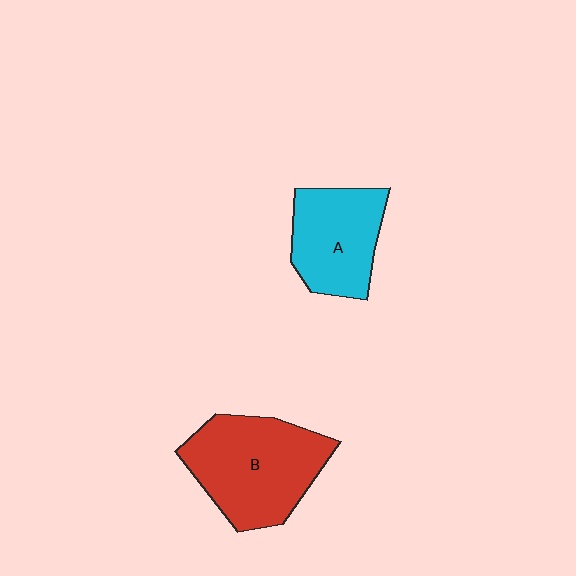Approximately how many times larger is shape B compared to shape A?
Approximately 1.4 times.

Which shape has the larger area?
Shape B (red).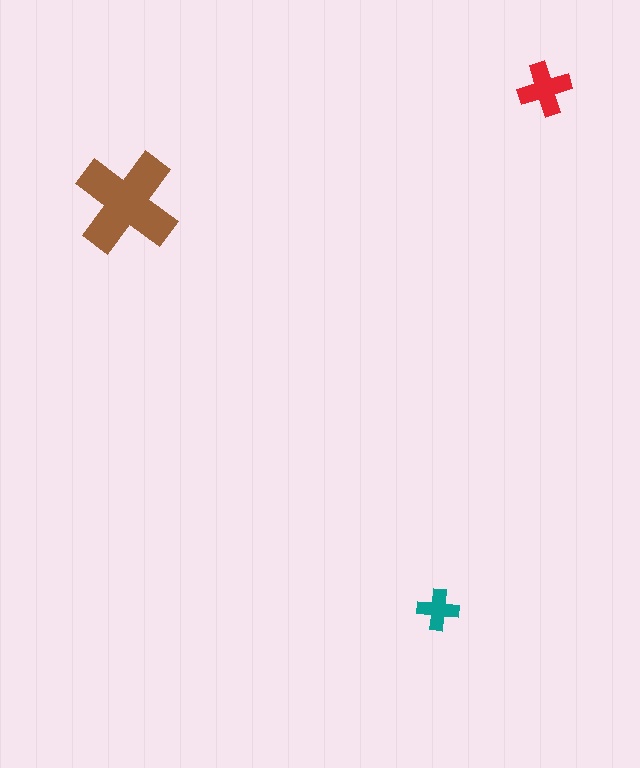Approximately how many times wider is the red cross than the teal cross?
About 1.5 times wider.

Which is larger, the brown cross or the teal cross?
The brown one.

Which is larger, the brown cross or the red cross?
The brown one.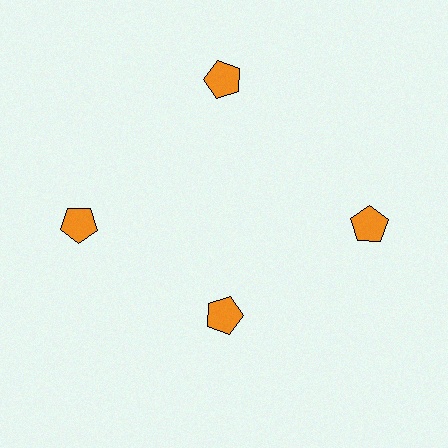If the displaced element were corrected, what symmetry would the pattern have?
It would have 4-fold rotational symmetry — the pattern would map onto itself every 90 degrees.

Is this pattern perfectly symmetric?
No. The 4 orange pentagons are arranged in a ring, but one element near the 6 o'clock position is pulled inward toward the center, breaking the 4-fold rotational symmetry.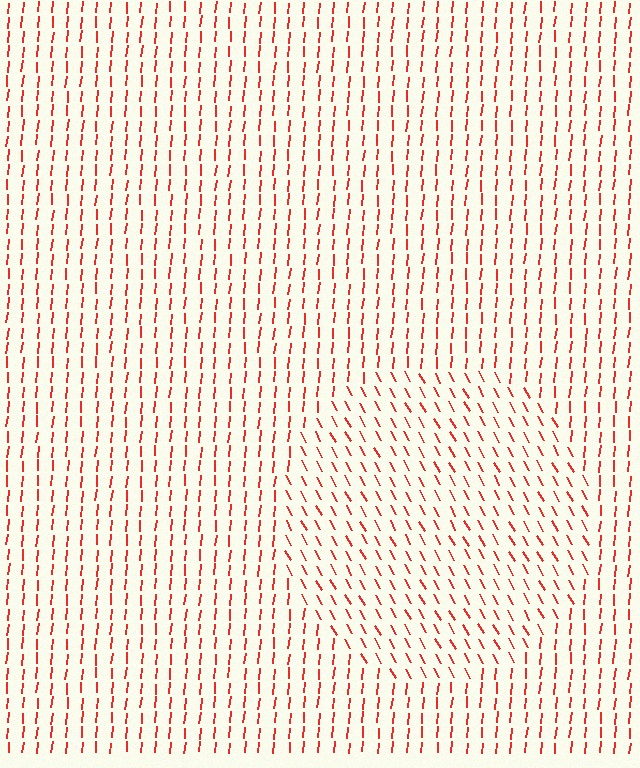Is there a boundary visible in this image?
Yes, there is a texture boundary formed by a change in line orientation.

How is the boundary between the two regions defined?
The boundary is defined purely by a change in line orientation (approximately 34 degrees difference). All lines are the same color and thickness.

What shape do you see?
I see a circle.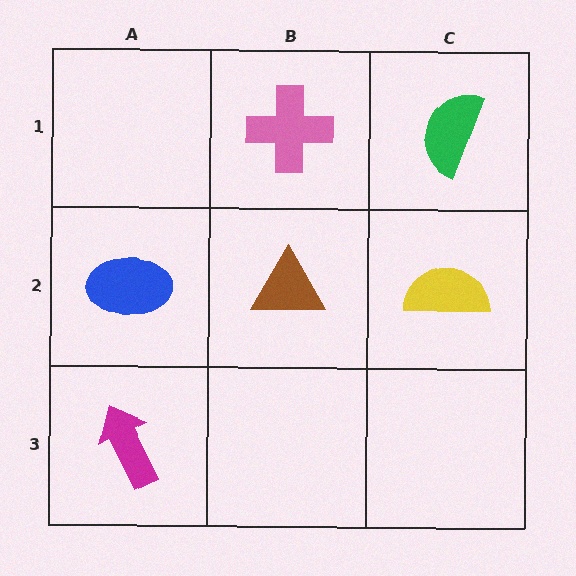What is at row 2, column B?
A brown triangle.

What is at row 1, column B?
A pink cross.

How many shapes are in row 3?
1 shape.